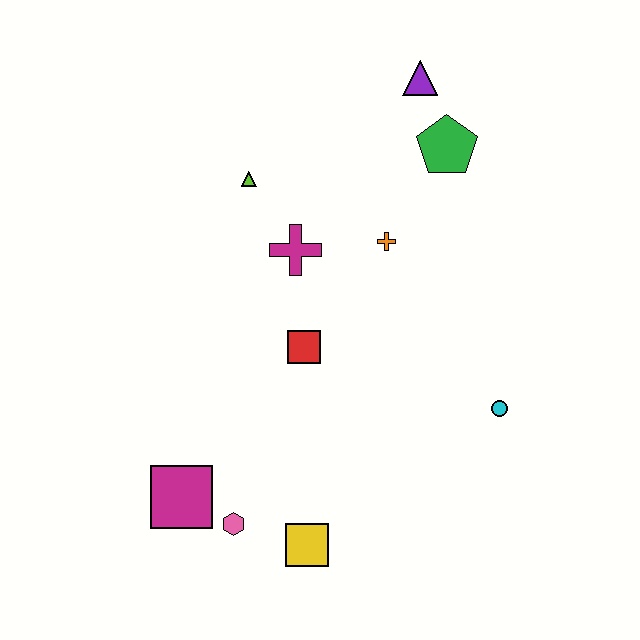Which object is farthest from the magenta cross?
The yellow square is farthest from the magenta cross.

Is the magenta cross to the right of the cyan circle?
No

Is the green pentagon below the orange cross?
No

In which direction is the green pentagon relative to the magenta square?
The green pentagon is above the magenta square.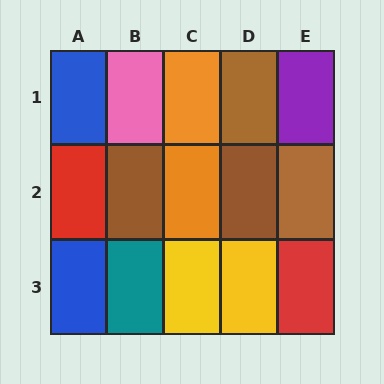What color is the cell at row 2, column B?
Brown.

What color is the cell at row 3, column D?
Yellow.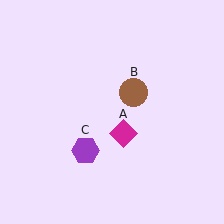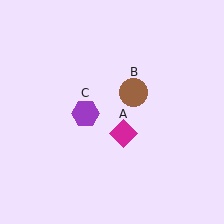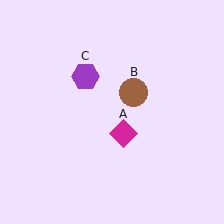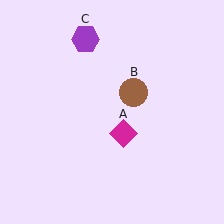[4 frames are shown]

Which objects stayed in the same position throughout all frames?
Magenta diamond (object A) and brown circle (object B) remained stationary.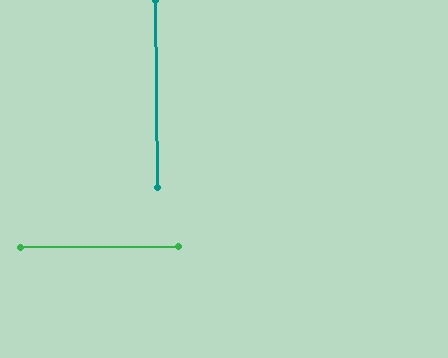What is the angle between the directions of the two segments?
Approximately 90 degrees.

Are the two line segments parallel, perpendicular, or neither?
Perpendicular — they meet at approximately 90°.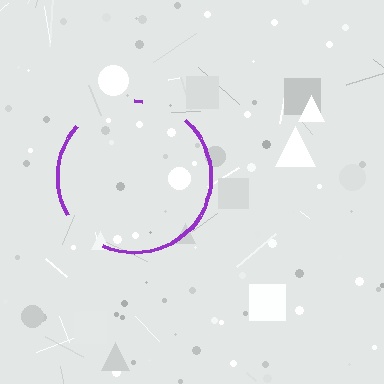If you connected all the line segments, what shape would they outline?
They would outline a circle.